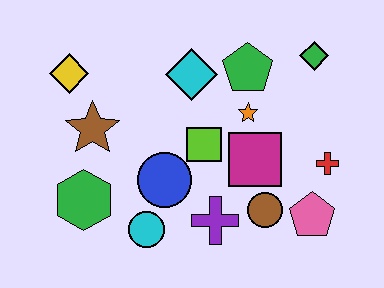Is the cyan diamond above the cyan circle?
Yes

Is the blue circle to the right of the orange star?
No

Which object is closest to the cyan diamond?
The green pentagon is closest to the cyan diamond.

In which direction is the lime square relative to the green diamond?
The lime square is to the left of the green diamond.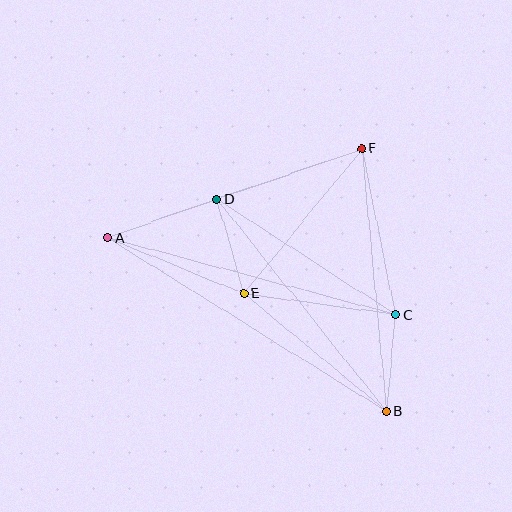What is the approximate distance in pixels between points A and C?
The distance between A and C is approximately 298 pixels.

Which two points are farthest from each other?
Points A and B are farthest from each other.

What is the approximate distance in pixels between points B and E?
The distance between B and E is approximately 185 pixels.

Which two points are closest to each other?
Points B and C are closest to each other.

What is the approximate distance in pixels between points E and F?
The distance between E and F is approximately 187 pixels.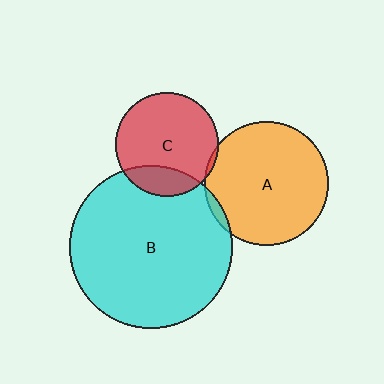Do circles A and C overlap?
Yes.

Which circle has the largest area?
Circle B (cyan).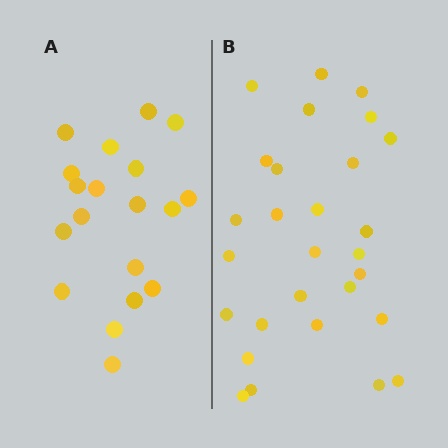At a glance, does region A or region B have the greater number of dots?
Region B (the right region) has more dots.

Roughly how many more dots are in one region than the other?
Region B has roughly 8 or so more dots than region A.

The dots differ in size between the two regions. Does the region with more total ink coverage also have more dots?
No. Region A has more total ink coverage because its dots are larger, but region B actually contains more individual dots. Total area can be misleading — the number of items is what matters here.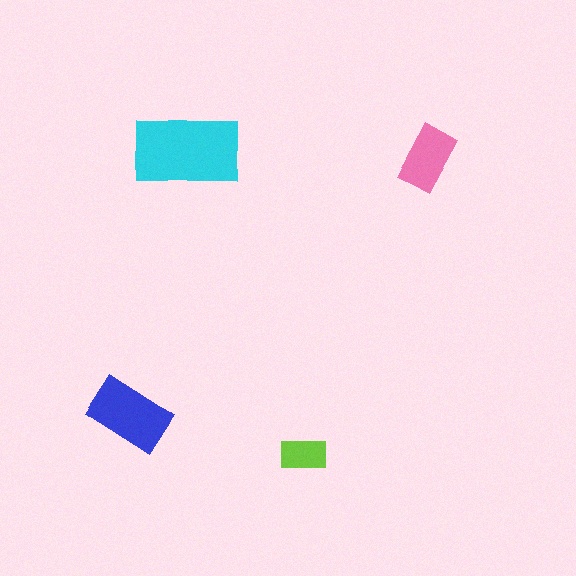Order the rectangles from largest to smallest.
the cyan one, the blue one, the pink one, the lime one.